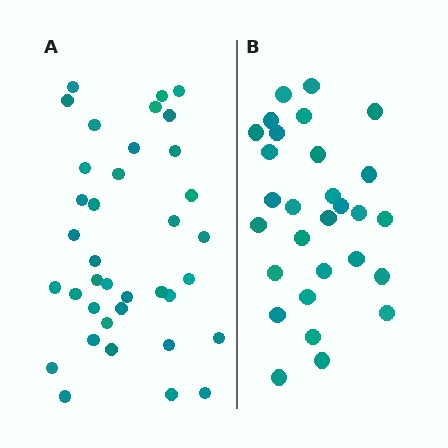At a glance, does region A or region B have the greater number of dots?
Region A (the left region) has more dots.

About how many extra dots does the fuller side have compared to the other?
Region A has roughly 8 or so more dots than region B.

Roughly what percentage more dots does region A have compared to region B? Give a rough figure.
About 30% more.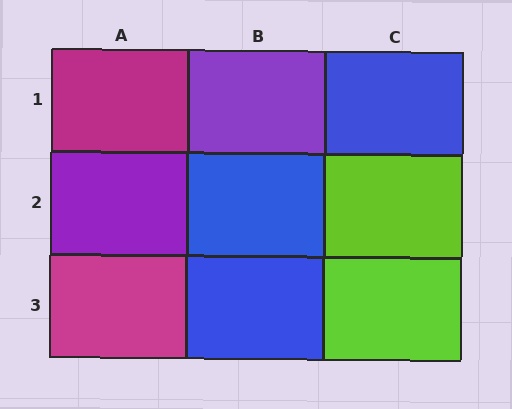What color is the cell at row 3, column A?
Magenta.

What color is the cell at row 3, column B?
Blue.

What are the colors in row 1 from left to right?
Magenta, purple, blue.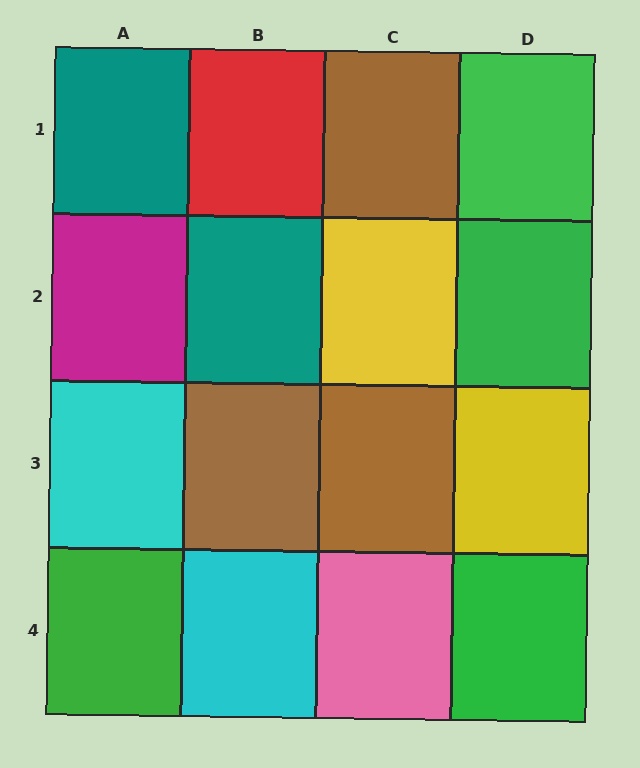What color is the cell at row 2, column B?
Teal.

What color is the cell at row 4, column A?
Green.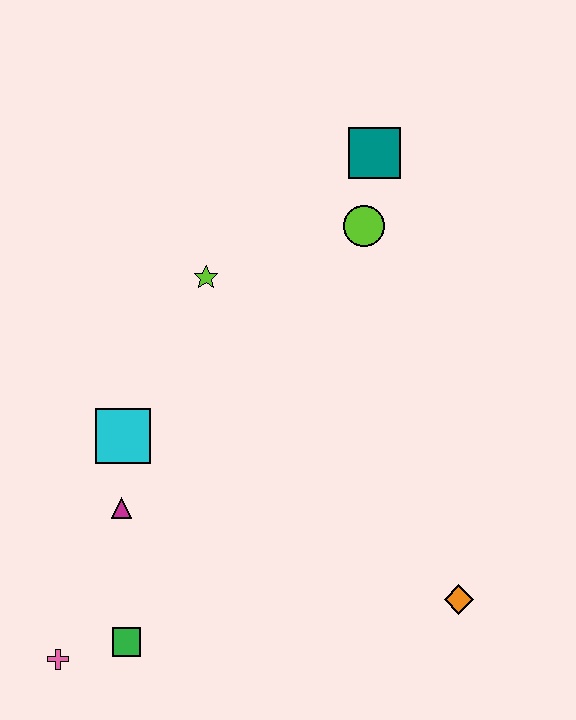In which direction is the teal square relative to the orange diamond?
The teal square is above the orange diamond.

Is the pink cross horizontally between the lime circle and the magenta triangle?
No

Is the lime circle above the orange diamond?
Yes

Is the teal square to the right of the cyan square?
Yes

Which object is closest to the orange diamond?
The green square is closest to the orange diamond.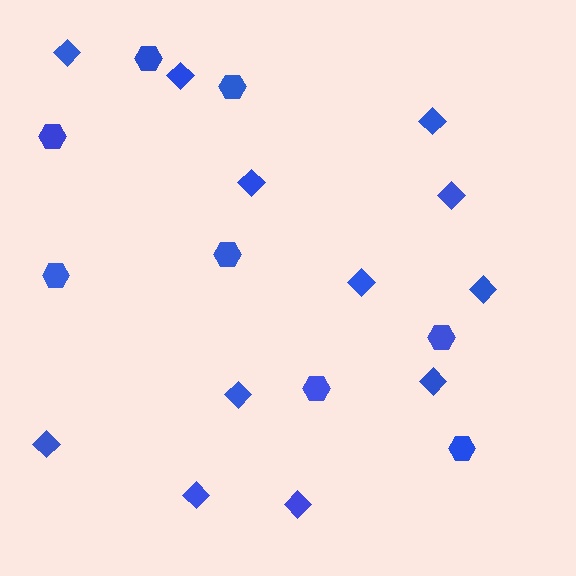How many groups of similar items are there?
There are 2 groups: one group of hexagons (8) and one group of diamonds (12).